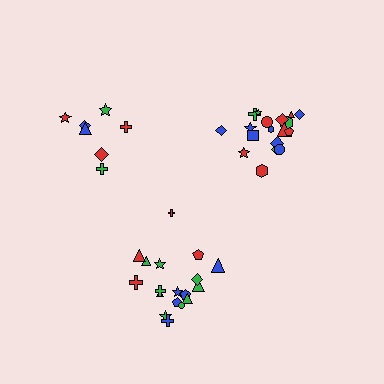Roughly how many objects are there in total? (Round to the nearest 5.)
Roughly 45 objects in total.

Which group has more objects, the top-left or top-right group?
The top-right group.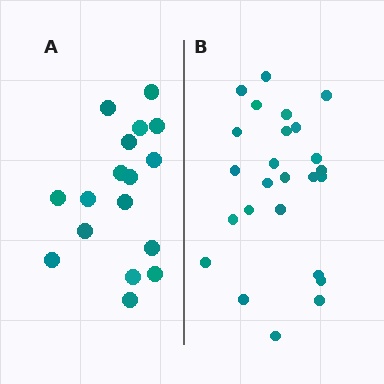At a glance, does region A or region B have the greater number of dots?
Region B (the right region) has more dots.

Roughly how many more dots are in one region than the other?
Region B has roughly 8 or so more dots than region A.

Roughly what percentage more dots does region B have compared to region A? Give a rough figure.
About 45% more.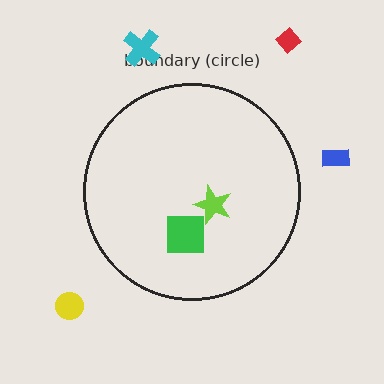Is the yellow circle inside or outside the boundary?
Outside.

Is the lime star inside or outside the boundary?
Inside.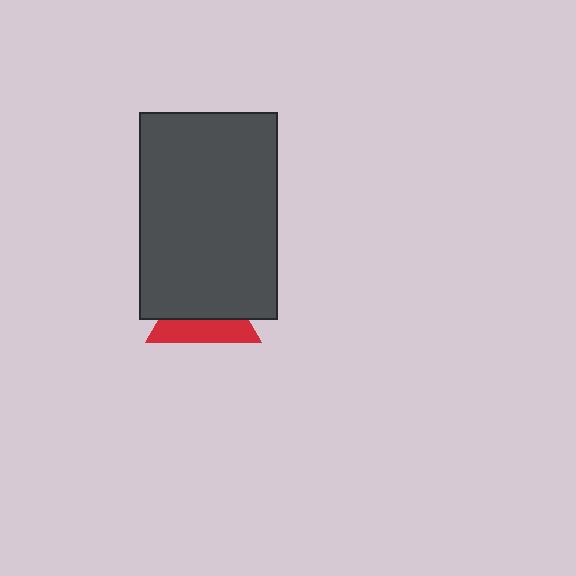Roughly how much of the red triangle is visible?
A small part of it is visible (roughly 42%).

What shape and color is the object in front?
The object in front is a dark gray rectangle.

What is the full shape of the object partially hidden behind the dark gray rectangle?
The partially hidden object is a red triangle.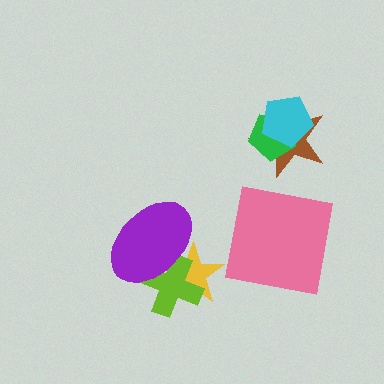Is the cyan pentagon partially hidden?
No, no other shape covers it.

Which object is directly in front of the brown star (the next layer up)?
The green pentagon is directly in front of the brown star.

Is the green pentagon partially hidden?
Yes, it is partially covered by another shape.